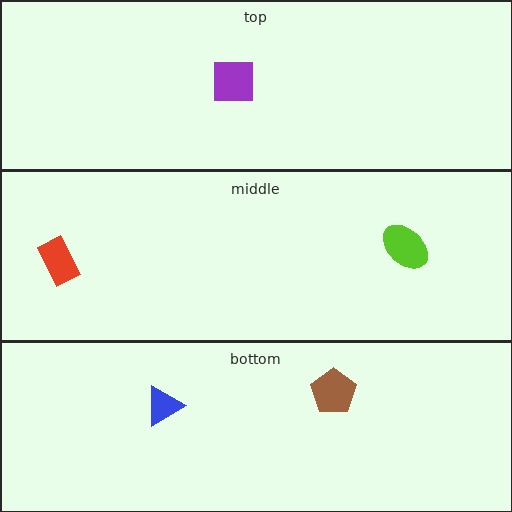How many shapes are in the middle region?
2.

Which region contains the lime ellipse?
The middle region.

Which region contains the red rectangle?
The middle region.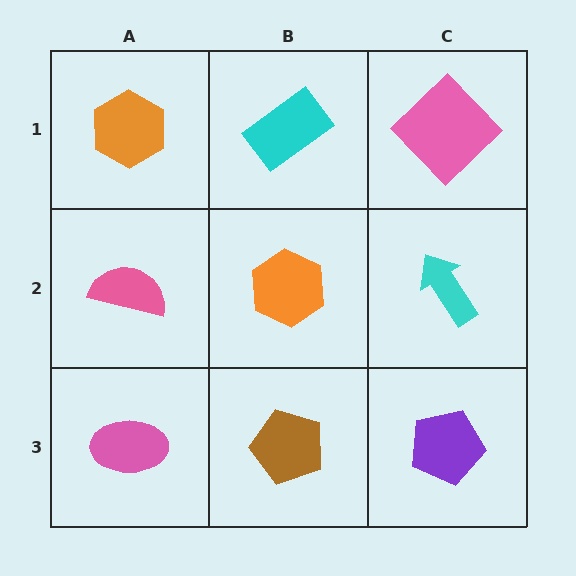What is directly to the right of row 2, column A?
An orange hexagon.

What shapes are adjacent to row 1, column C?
A cyan arrow (row 2, column C), a cyan rectangle (row 1, column B).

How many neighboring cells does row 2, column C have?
3.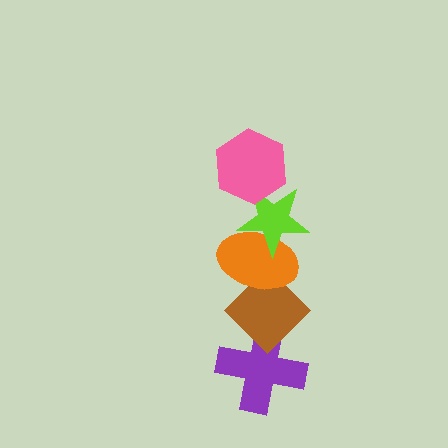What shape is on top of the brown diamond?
The orange ellipse is on top of the brown diamond.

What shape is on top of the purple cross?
The brown diamond is on top of the purple cross.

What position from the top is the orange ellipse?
The orange ellipse is 3rd from the top.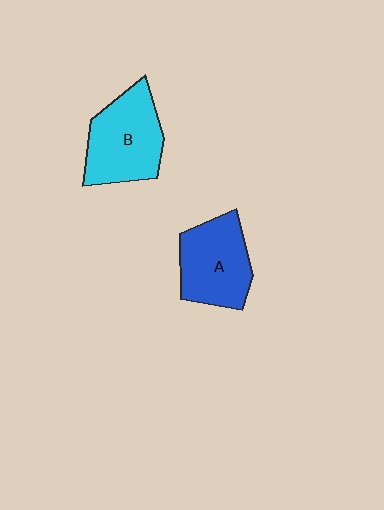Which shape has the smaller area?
Shape A (blue).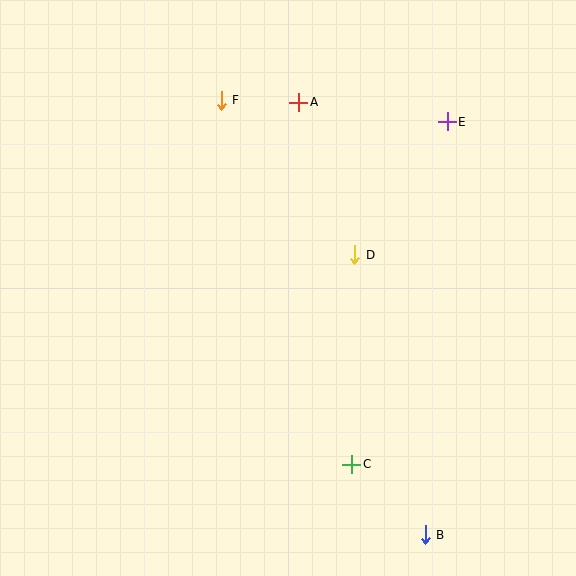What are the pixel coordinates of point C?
Point C is at (352, 464).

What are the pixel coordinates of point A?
Point A is at (299, 102).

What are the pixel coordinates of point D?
Point D is at (355, 255).